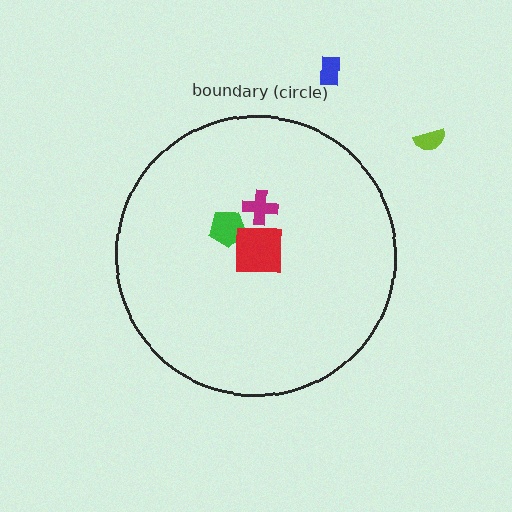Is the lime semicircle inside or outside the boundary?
Outside.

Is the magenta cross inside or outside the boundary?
Inside.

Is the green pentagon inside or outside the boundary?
Inside.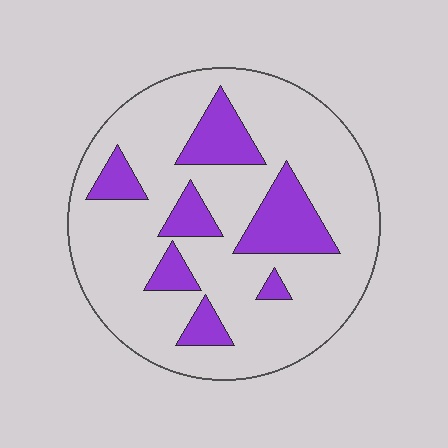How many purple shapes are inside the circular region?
7.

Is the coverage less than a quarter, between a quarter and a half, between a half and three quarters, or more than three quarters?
Less than a quarter.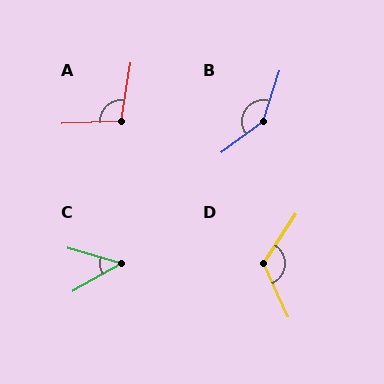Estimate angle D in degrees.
Approximately 123 degrees.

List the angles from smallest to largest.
C (45°), A (102°), D (123°), B (144°).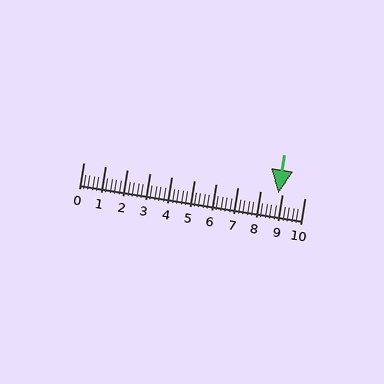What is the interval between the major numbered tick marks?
The major tick marks are spaced 1 units apart.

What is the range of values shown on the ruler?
The ruler shows values from 0 to 10.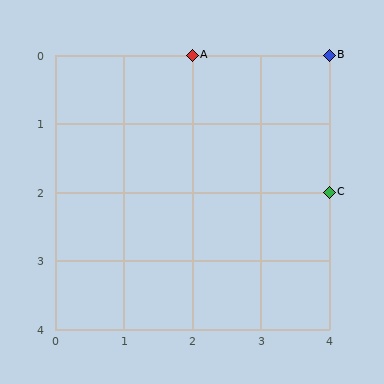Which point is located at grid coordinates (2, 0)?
Point A is at (2, 0).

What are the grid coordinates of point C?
Point C is at grid coordinates (4, 2).